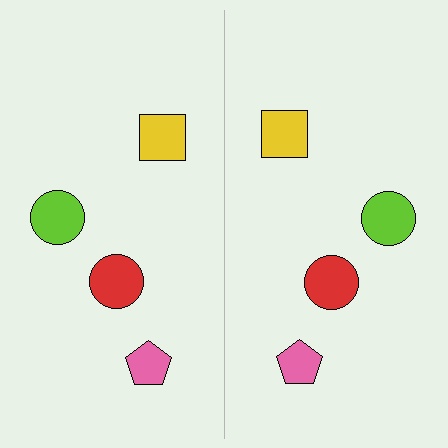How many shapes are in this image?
There are 8 shapes in this image.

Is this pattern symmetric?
Yes, this pattern has bilateral (reflection) symmetry.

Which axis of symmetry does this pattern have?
The pattern has a vertical axis of symmetry running through the center of the image.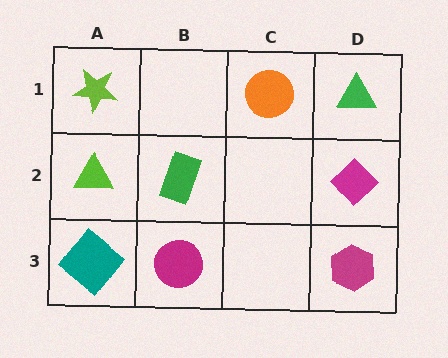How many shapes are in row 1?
3 shapes.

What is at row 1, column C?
An orange circle.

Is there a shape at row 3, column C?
No, that cell is empty.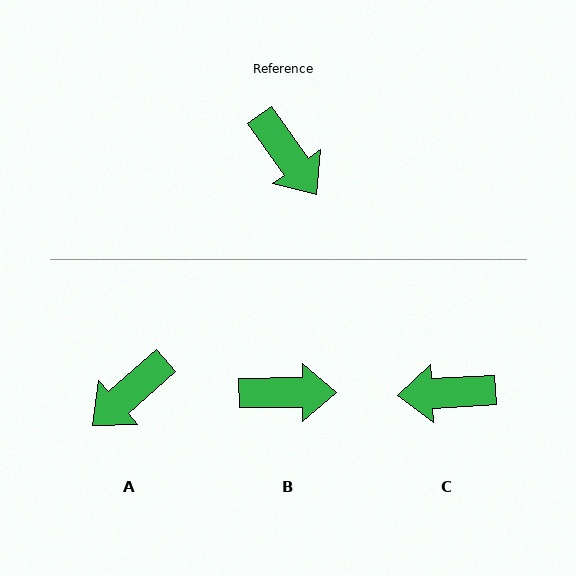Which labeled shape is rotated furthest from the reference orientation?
C, about 123 degrees away.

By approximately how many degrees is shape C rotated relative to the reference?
Approximately 123 degrees clockwise.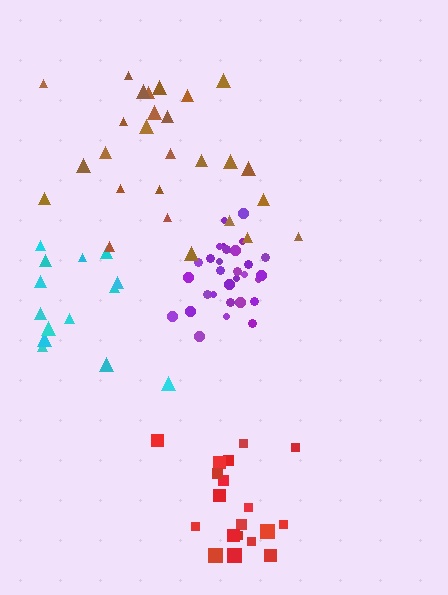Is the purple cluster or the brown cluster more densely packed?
Purple.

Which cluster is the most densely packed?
Purple.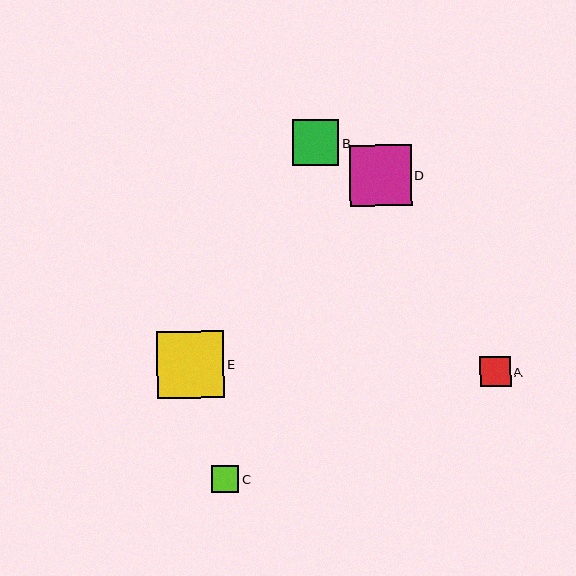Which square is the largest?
Square E is the largest with a size of approximately 67 pixels.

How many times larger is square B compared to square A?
Square B is approximately 1.5 times the size of square A.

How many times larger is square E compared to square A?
Square E is approximately 2.2 times the size of square A.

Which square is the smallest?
Square C is the smallest with a size of approximately 27 pixels.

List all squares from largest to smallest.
From largest to smallest: E, D, B, A, C.